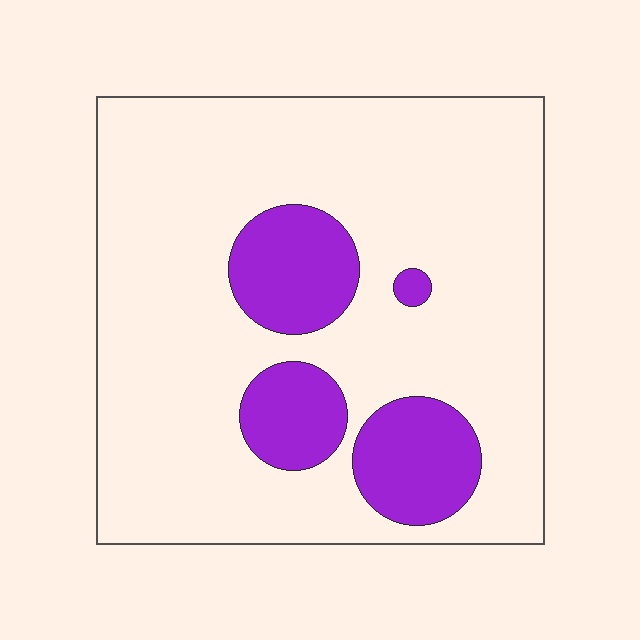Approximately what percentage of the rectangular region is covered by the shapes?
Approximately 20%.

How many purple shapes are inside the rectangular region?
4.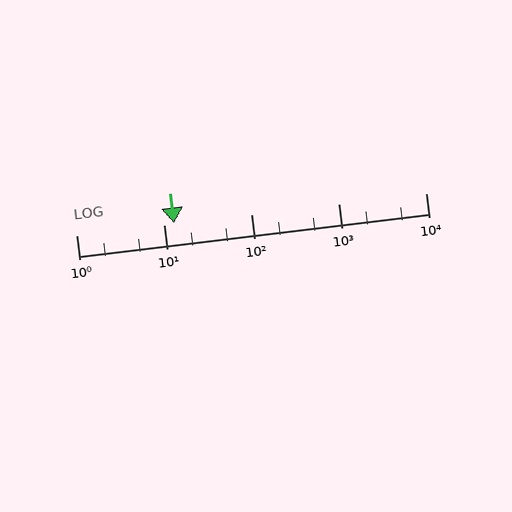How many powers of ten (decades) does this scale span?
The scale spans 4 decades, from 1 to 10000.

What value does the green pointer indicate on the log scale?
The pointer indicates approximately 13.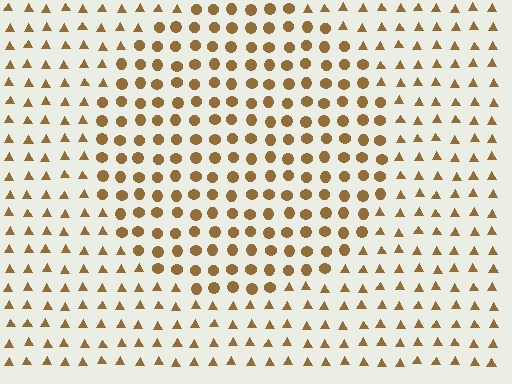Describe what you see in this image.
The image is filled with small brown elements arranged in a uniform grid. A circle-shaped region contains circles, while the surrounding area contains triangles. The boundary is defined purely by the change in element shape.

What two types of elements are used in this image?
The image uses circles inside the circle region and triangles outside it.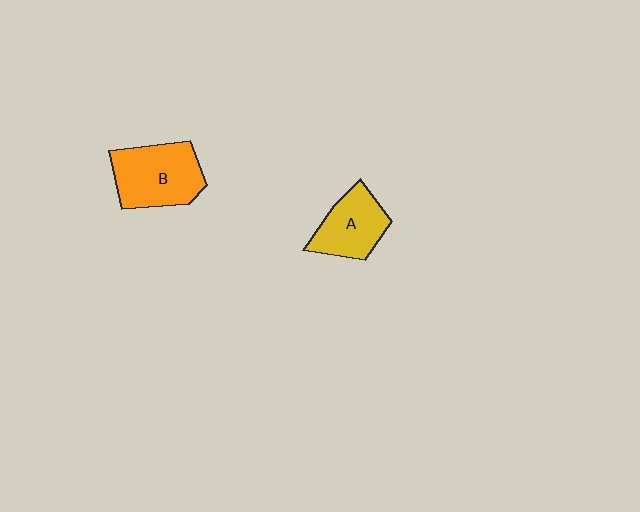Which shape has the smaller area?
Shape A (yellow).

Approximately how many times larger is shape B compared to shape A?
Approximately 1.3 times.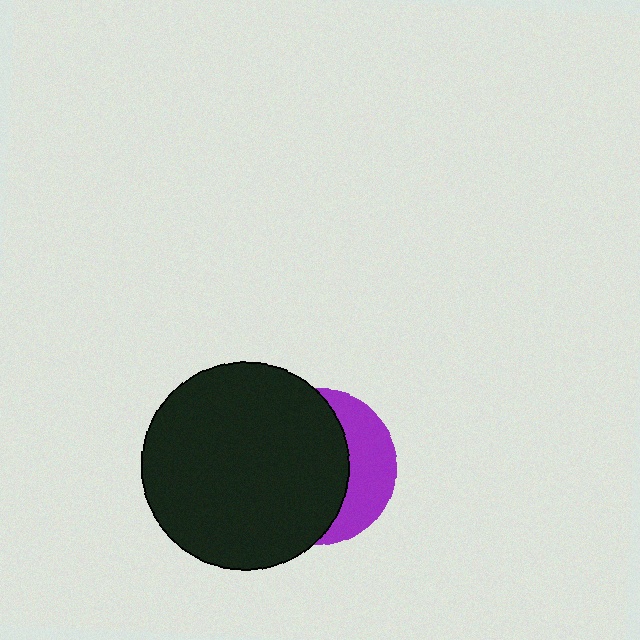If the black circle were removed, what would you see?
You would see the complete purple circle.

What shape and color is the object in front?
The object in front is a black circle.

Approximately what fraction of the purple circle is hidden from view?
Roughly 67% of the purple circle is hidden behind the black circle.